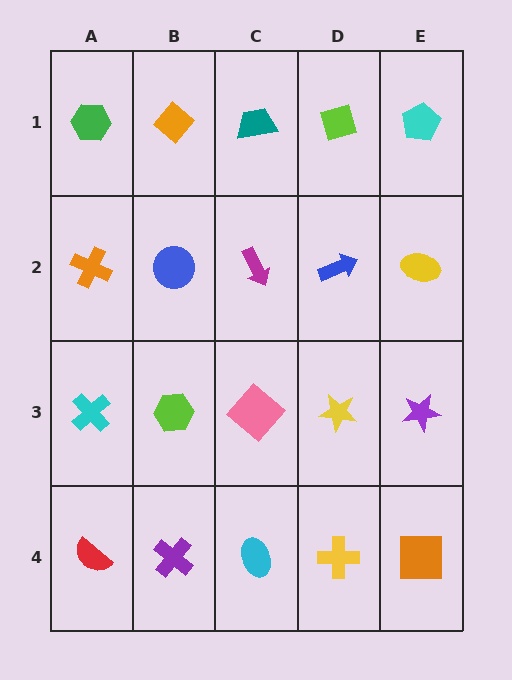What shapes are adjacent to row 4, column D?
A yellow star (row 3, column D), a cyan ellipse (row 4, column C), an orange square (row 4, column E).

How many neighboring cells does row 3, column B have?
4.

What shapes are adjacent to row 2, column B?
An orange diamond (row 1, column B), a lime hexagon (row 3, column B), an orange cross (row 2, column A), a magenta arrow (row 2, column C).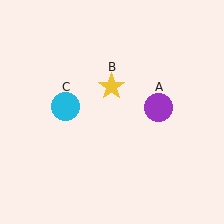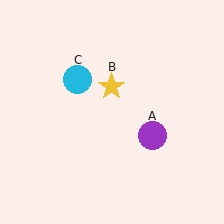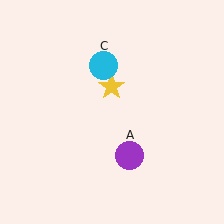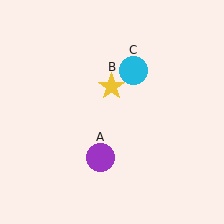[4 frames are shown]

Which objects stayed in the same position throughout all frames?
Yellow star (object B) remained stationary.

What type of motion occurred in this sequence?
The purple circle (object A), cyan circle (object C) rotated clockwise around the center of the scene.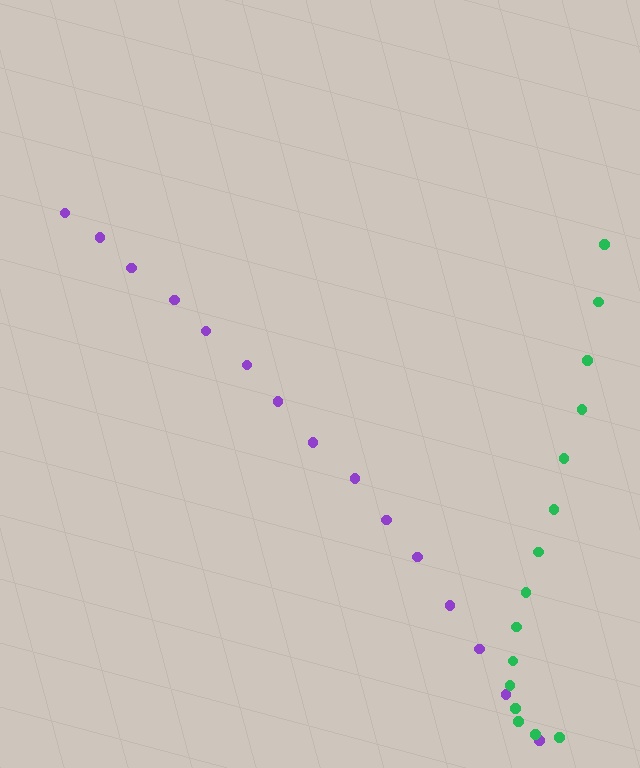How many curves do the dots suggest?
There are 2 distinct paths.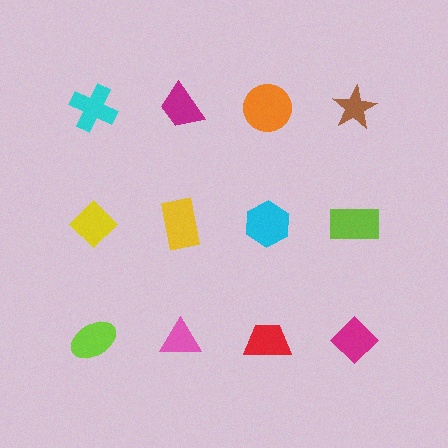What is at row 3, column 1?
A lime ellipse.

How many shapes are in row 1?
4 shapes.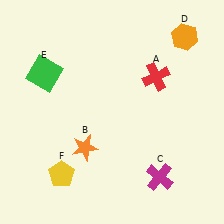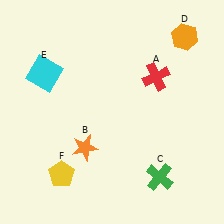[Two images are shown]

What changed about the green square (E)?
In Image 1, E is green. In Image 2, it changed to cyan.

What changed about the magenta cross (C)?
In Image 1, C is magenta. In Image 2, it changed to green.